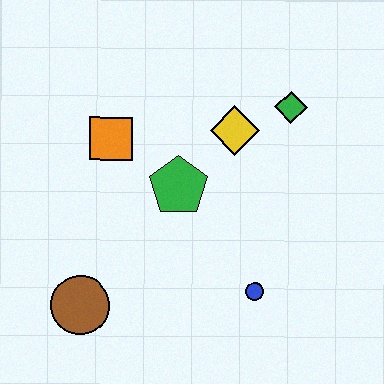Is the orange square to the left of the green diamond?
Yes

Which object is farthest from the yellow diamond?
The brown circle is farthest from the yellow diamond.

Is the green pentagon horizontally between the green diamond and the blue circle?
No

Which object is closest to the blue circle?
The green pentagon is closest to the blue circle.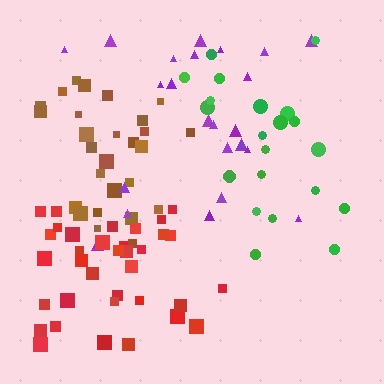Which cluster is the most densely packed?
Brown.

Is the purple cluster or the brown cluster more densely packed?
Brown.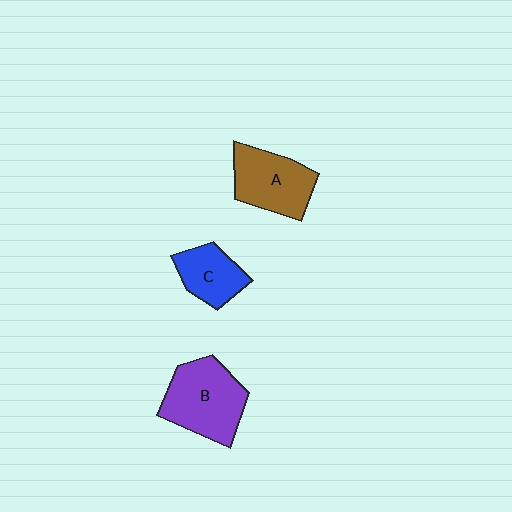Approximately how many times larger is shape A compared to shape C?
Approximately 1.4 times.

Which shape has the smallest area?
Shape C (blue).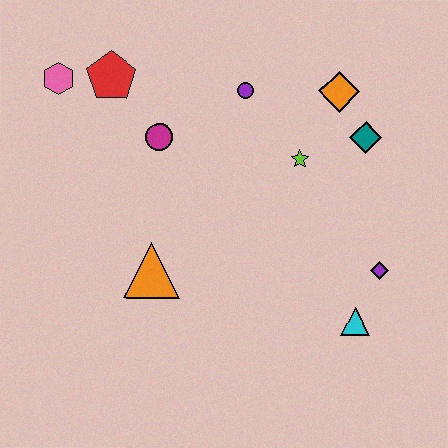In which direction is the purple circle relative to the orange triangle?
The purple circle is above the orange triangle.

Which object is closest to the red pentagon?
The pink hexagon is closest to the red pentagon.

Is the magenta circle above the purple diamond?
Yes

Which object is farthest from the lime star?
The pink hexagon is farthest from the lime star.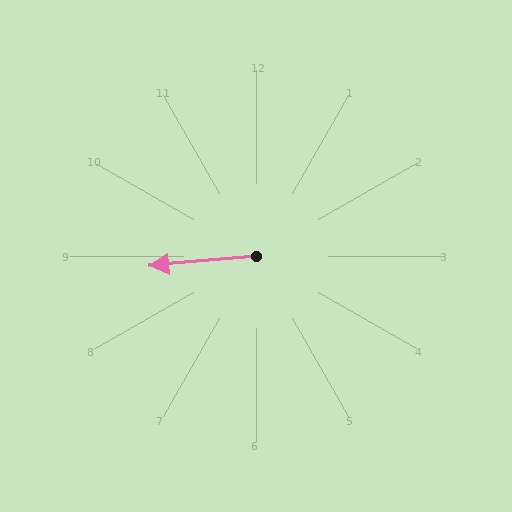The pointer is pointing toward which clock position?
Roughly 9 o'clock.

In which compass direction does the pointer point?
West.